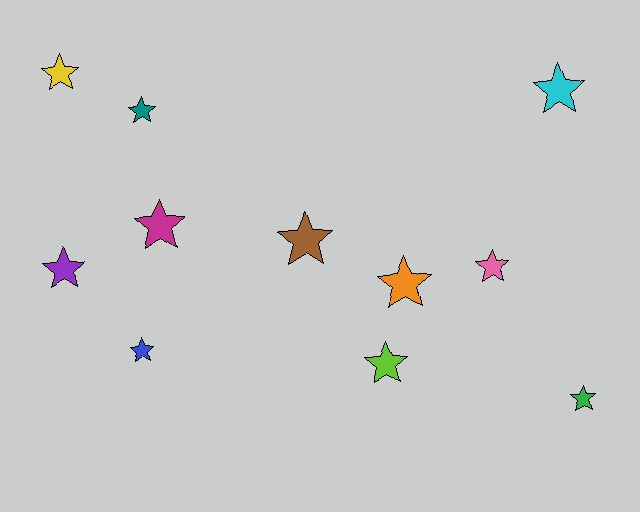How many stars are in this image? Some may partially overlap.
There are 11 stars.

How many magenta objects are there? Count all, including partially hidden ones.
There is 1 magenta object.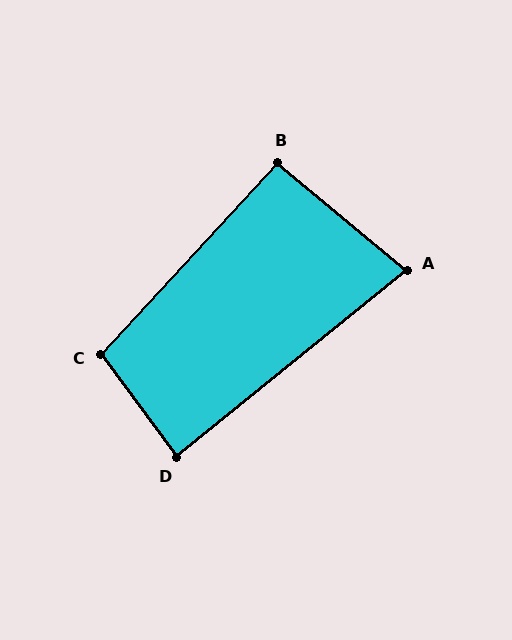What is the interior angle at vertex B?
Approximately 93 degrees (approximately right).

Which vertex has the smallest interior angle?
A, at approximately 79 degrees.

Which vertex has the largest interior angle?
C, at approximately 101 degrees.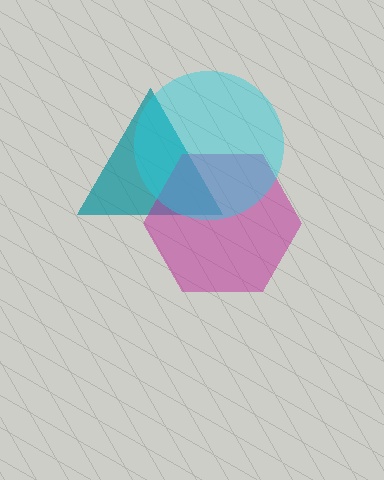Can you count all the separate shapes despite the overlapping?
Yes, there are 3 separate shapes.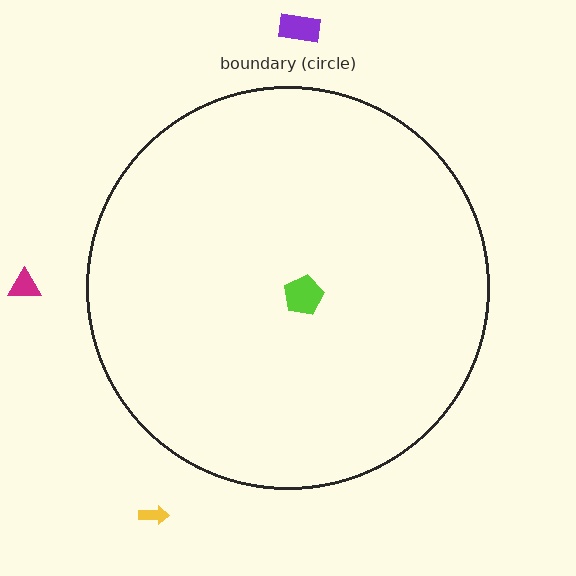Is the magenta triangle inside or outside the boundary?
Outside.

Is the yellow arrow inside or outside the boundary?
Outside.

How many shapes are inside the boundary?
1 inside, 3 outside.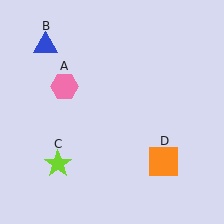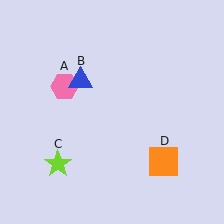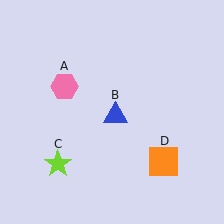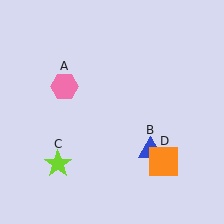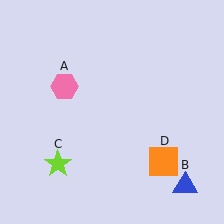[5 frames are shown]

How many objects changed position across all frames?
1 object changed position: blue triangle (object B).